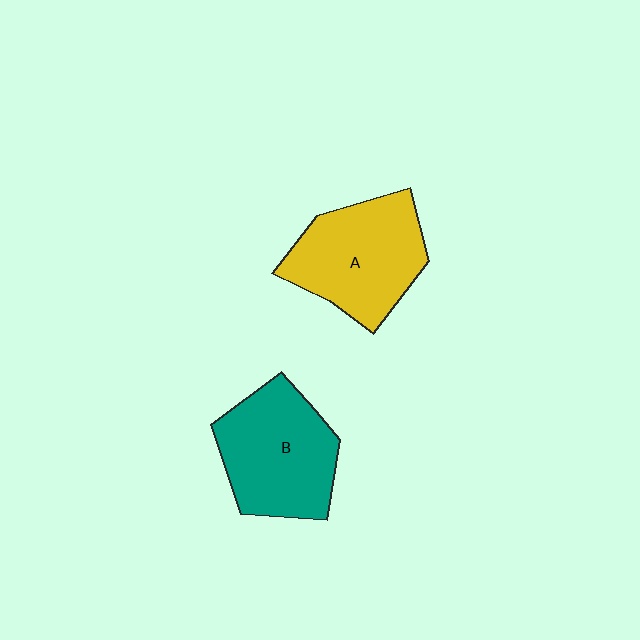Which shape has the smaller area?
Shape B (teal).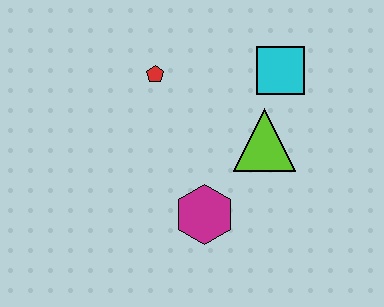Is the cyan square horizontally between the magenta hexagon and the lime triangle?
No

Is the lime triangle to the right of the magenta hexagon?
Yes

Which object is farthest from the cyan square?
The magenta hexagon is farthest from the cyan square.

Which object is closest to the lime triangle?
The cyan square is closest to the lime triangle.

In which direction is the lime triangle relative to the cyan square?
The lime triangle is below the cyan square.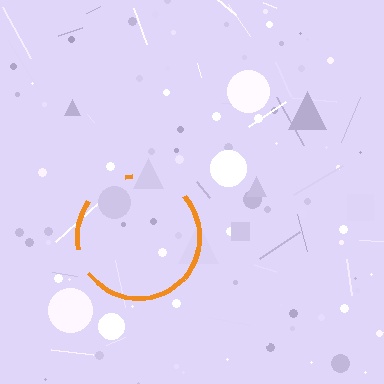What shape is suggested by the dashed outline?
The dashed outline suggests a circle.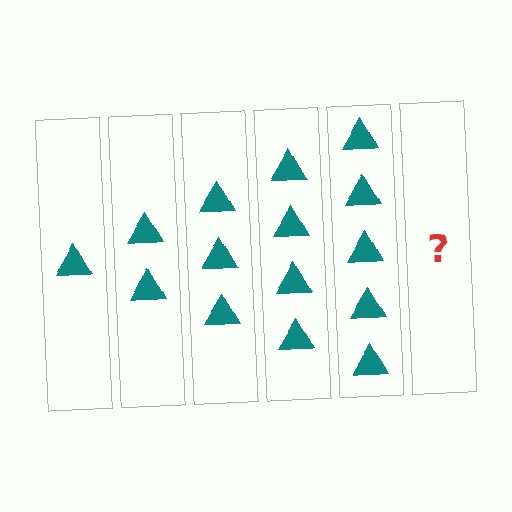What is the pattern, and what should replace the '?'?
The pattern is that each step adds one more triangle. The '?' should be 6 triangles.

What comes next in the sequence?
The next element should be 6 triangles.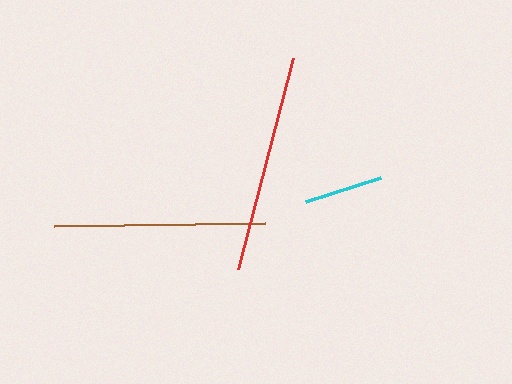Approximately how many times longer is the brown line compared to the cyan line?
The brown line is approximately 2.7 times the length of the cyan line.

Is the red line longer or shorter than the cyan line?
The red line is longer than the cyan line.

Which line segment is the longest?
The red line is the longest at approximately 219 pixels.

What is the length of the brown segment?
The brown segment is approximately 211 pixels long.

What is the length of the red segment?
The red segment is approximately 219 pixels long.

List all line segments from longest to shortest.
From longest to shortest: red, brown, cyan.